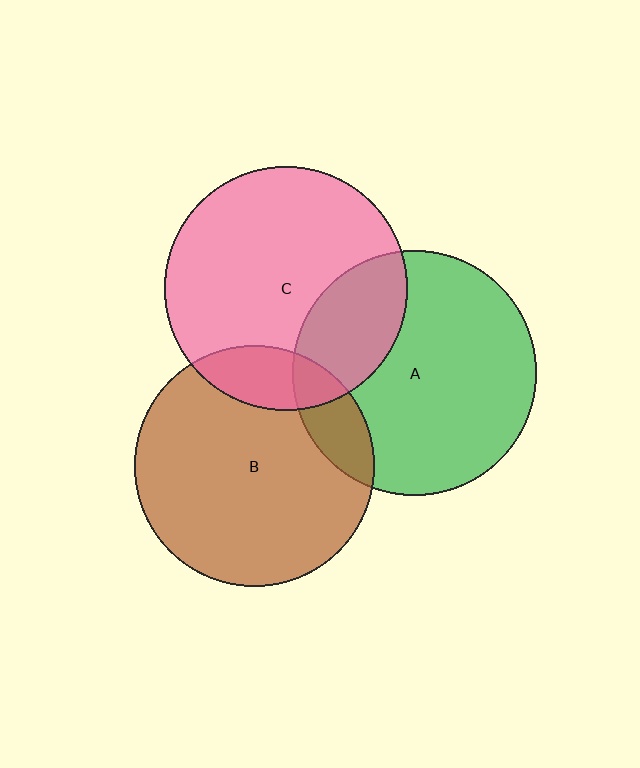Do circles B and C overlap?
Yes.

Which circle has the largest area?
Circle A (green).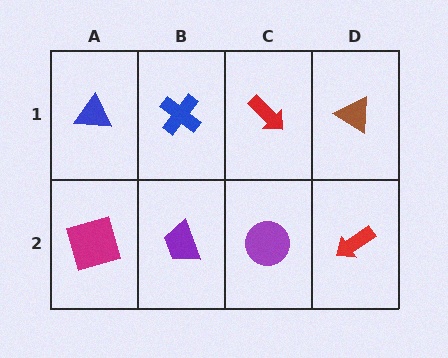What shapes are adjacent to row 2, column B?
A blue cross (row 1, column B), a magenta square (row 2, column A), a purple circle (row 2, column C).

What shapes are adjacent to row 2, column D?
A brown triangle (row 1, column D), a purple circle (row 2, column C).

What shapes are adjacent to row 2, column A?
A blue triangle (row 1, column A), a purple trapezoid (row 2, column B).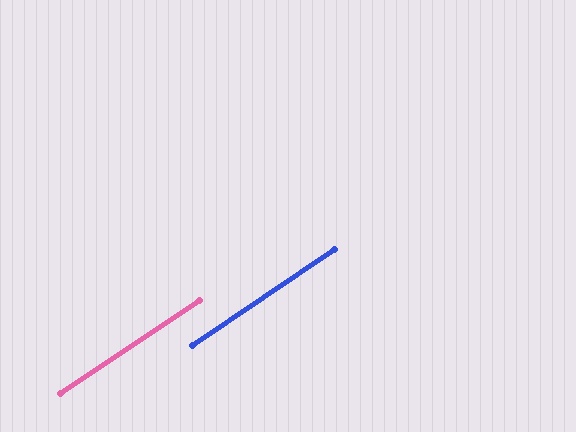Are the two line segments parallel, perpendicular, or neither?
Parallel — their directions differ by only 0.3°.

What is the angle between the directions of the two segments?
Approximately 0 degrees.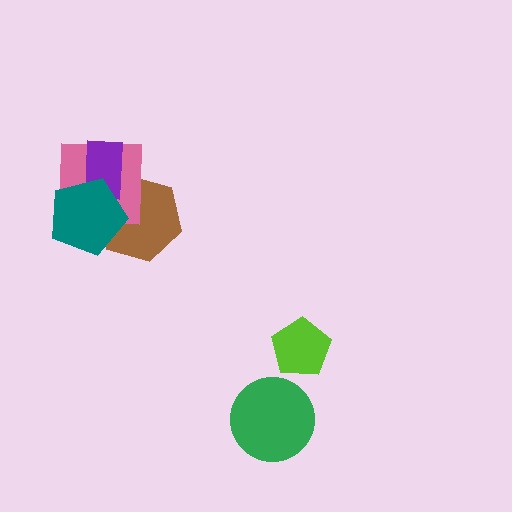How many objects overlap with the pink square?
3 objects overlap with the pink square.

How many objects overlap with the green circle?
0 objects overlap with the green circle.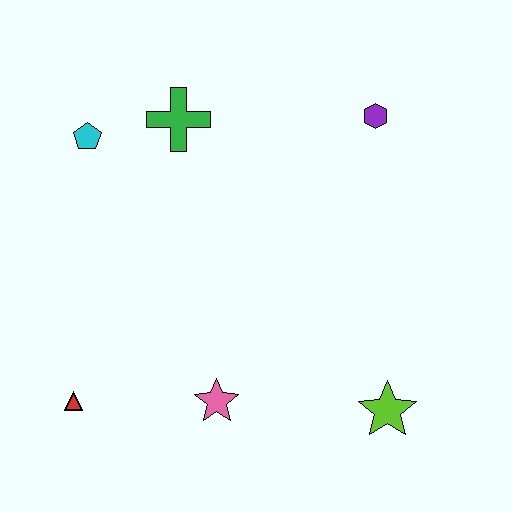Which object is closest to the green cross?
The cyan pentagon is closest to the green cross.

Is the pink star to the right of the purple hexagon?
No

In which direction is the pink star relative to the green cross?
The pink star is below the green cross.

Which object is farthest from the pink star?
The purple hexagon is farthest from the pink star.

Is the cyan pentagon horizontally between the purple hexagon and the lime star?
No